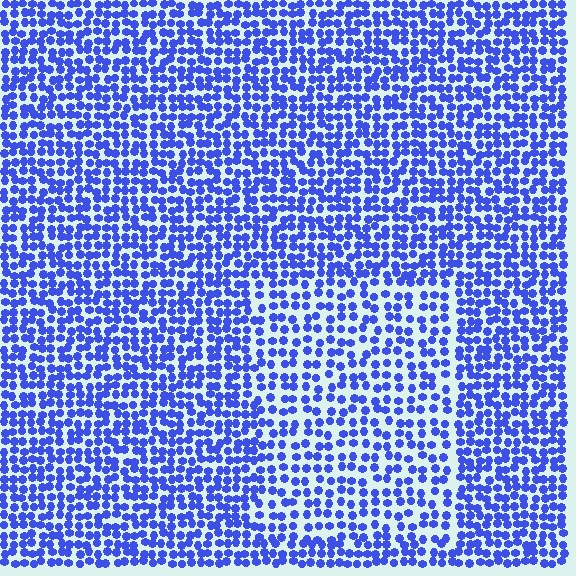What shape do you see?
I see a rectangle.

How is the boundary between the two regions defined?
The boundary is defined by a change in element density (approximately 1.5x ratio). All elements are the same color, size, and shape.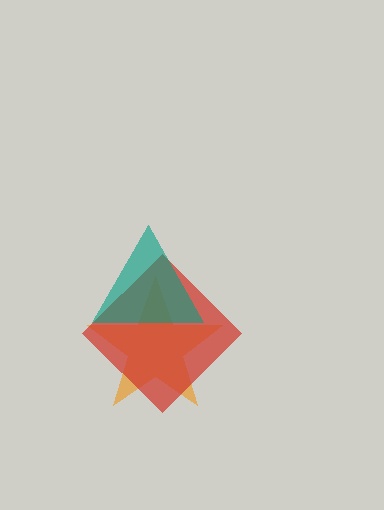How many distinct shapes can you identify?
There are 3 distinct shapes: an orange star, a red diamond, a teal triangle.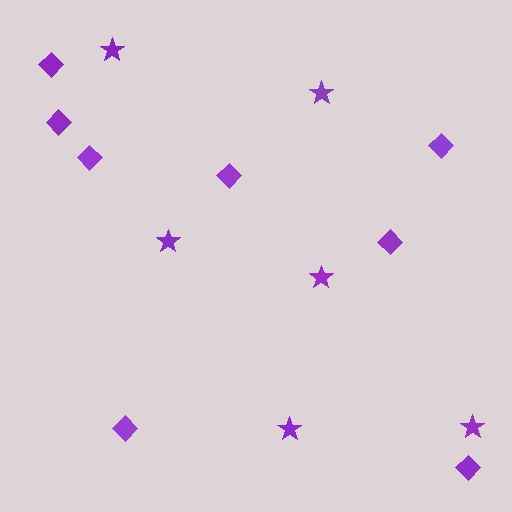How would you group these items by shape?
There are 2 groups: one group of stars (6) and one group of diamonds (8).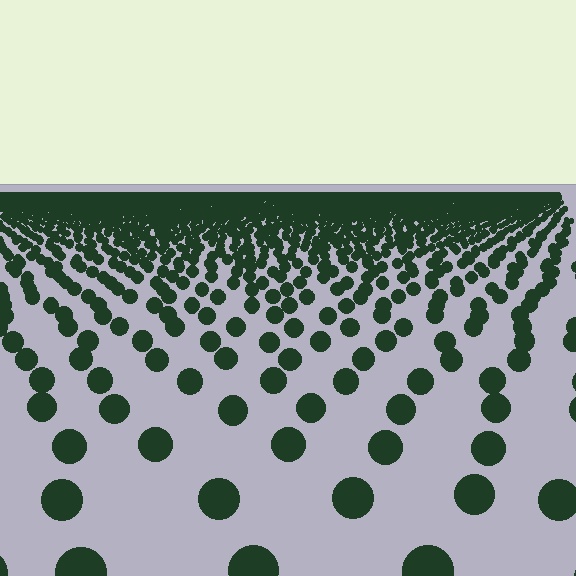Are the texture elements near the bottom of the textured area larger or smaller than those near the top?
Larger. Near the bottom, elements are closer to the viewer and appear at a bigger on-screen size.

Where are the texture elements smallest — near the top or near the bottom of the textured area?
Near the top.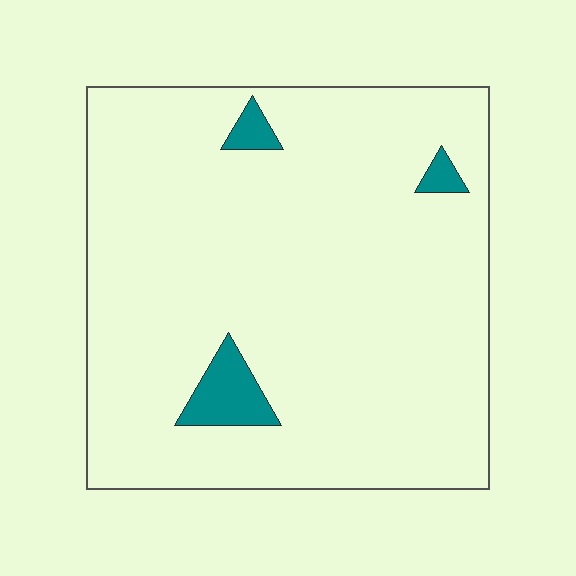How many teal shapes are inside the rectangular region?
3.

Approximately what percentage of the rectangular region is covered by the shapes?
Approximately 5%.